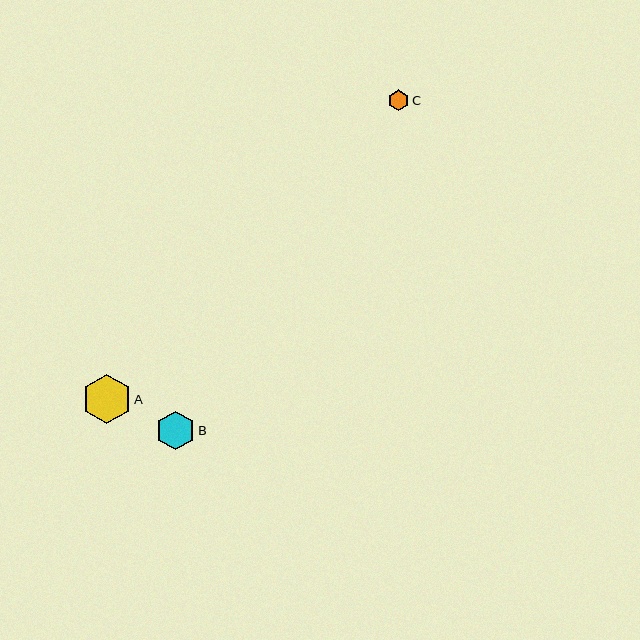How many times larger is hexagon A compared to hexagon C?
Hexagon A is approximately 2.4 times the size of hexagon C.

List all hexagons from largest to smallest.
From largest to smallest: A, B, C.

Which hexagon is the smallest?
Hexagon C is the smallest with a size of approximately 21 pixels.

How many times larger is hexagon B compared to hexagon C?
Hexagon B is approximately 1.8 times the size of hexagon C.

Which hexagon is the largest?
Hexagon A is the largest with a size of approximately 50 pixels.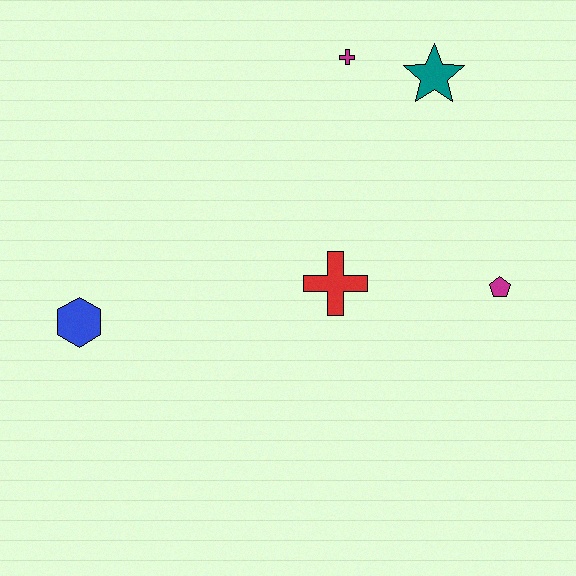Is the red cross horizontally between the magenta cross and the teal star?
No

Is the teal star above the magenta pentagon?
Yes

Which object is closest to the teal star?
The magenta cross is closest to the teal star.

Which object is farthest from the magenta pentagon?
The blue hexagon is farthest from the magenta pentagon.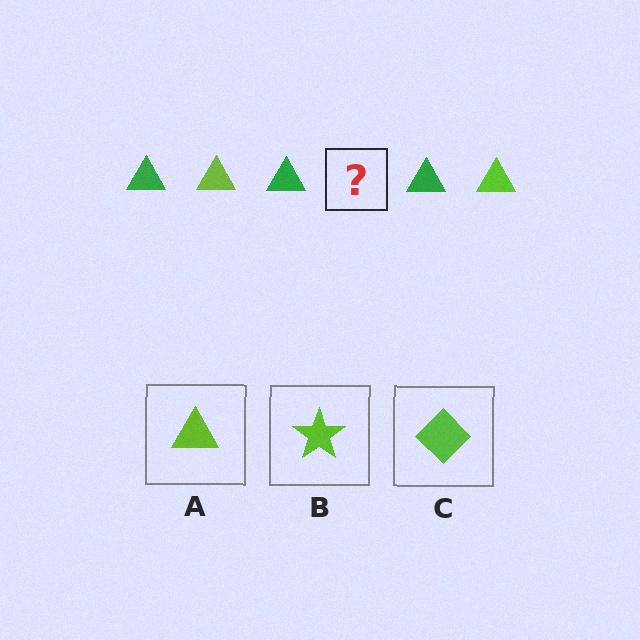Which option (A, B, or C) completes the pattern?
A.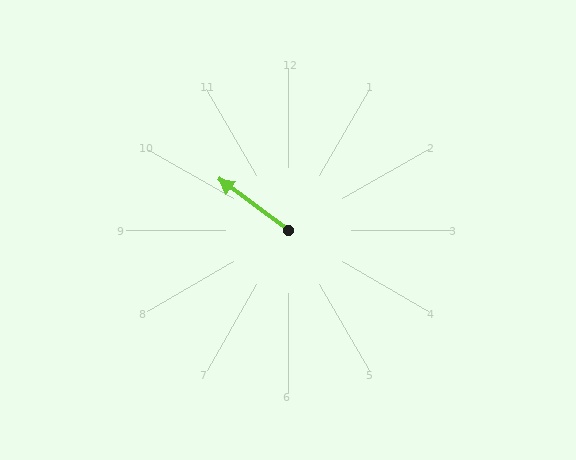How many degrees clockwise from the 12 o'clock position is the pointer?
Approximately 306 degrees.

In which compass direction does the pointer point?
Northwest.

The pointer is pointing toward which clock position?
Roughly 10 o'clock.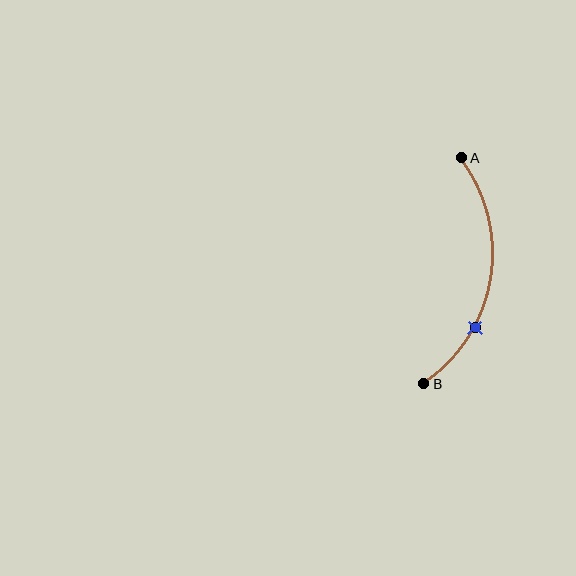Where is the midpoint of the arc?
The arc midpoint is the point on the curve farthest from the straight line joining A and B. It sits to the right of that line.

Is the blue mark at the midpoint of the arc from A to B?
No. The blue mark lies on the arc but is closer to endpoint B. The arc midpoint would be at the point on the curve equidistant along the arc from both A and B.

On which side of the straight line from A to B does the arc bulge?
The arc bulges to the right of the straight line connecting A and B.